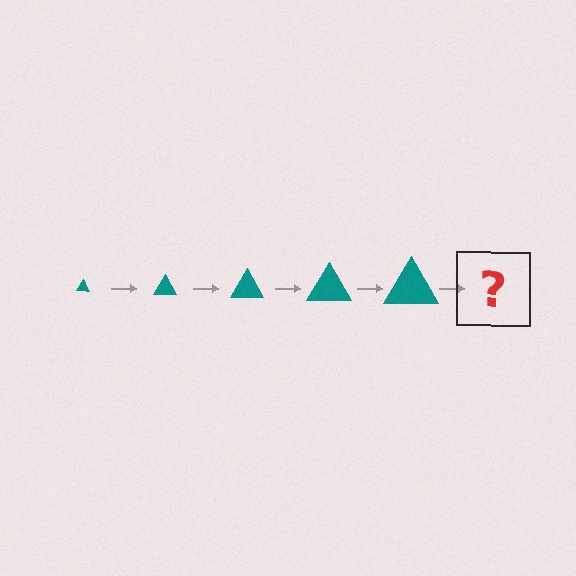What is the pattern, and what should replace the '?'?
The pattern is that the triangle gets progressively larger each step. The '?' should be a teal triangle, larger than the previous one.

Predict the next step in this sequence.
The next step is a teal triangle, larger than the previous one.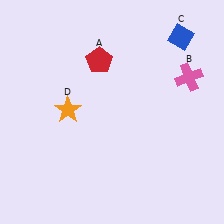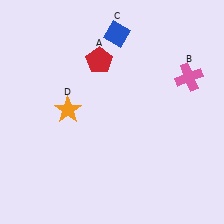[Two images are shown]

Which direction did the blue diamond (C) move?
The blue diamond (C) moved left.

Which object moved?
The blue diamond (C) moved left.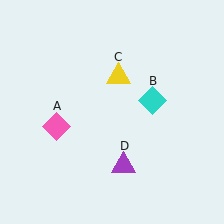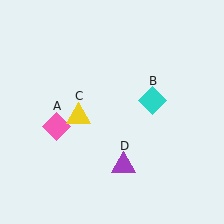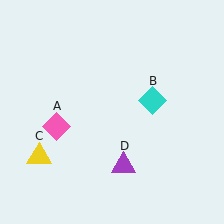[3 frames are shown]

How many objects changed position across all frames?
1 object changed position: yellow triangle (object C).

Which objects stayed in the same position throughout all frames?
Pink diamond (object A) and cyan diamond (object B) and purple triangle (object D) remained stationary.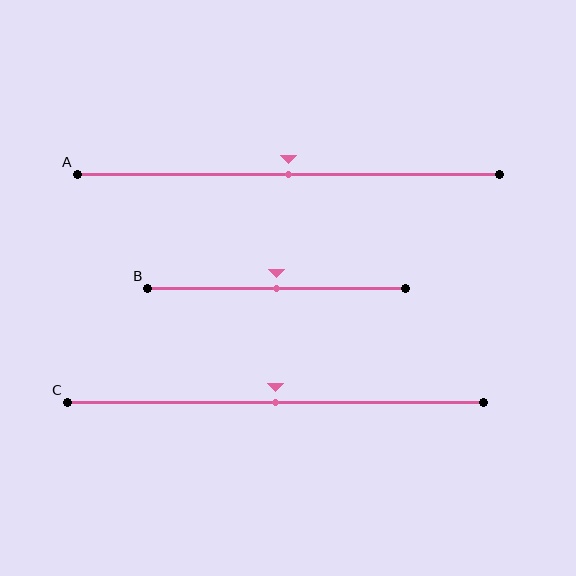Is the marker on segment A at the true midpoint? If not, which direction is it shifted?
Yes, the marker on segment A is at the true midpoint.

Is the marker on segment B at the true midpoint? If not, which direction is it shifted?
Yes, the marker on segment B is at the true midpoint.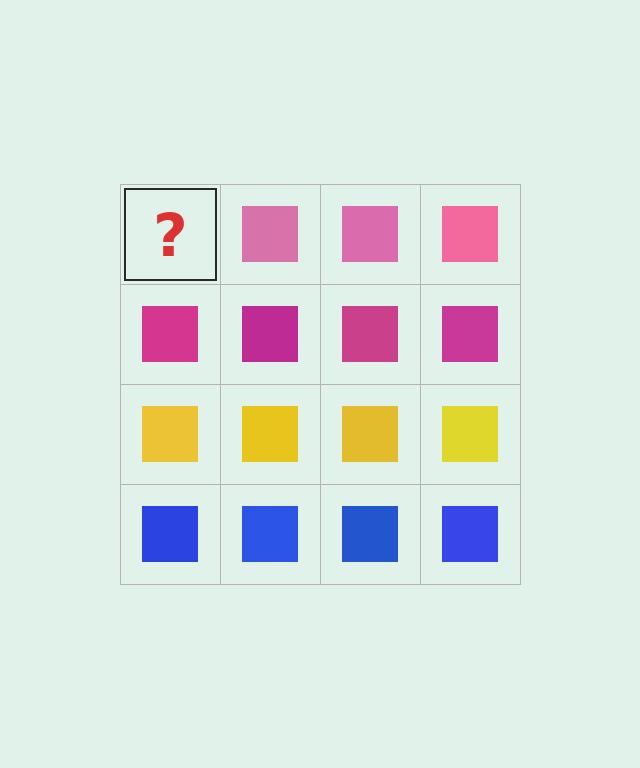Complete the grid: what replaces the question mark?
The question mark should be replaced with a pink square.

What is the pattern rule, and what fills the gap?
The rule is that each row has a consistent color. The gap should be filled with a pink square.